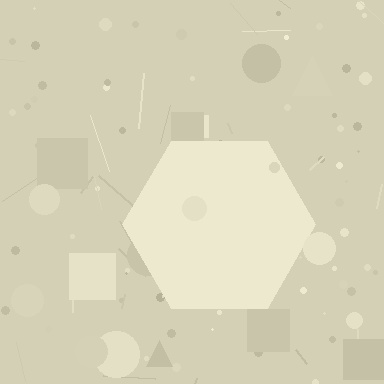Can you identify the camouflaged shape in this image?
The camouflaged shape is a hexagon.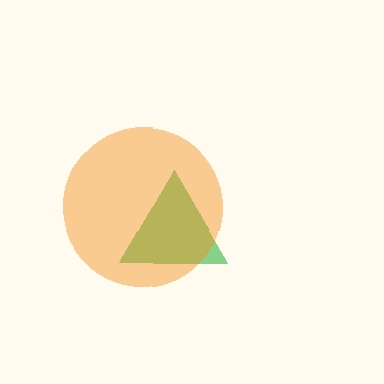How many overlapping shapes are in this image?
There are 2 overlapping shapes in the image.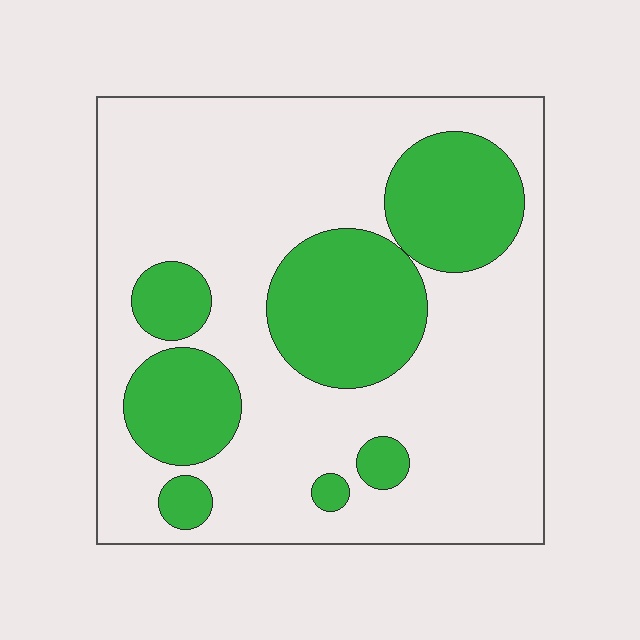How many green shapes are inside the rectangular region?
7.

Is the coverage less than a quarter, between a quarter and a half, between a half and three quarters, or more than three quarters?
Between a quarter and a half.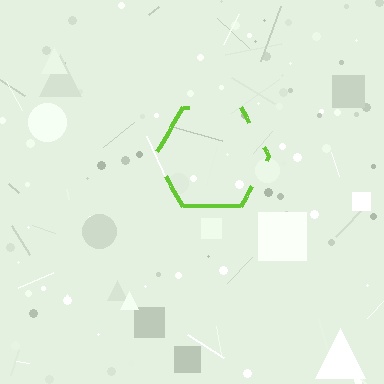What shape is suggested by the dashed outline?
The dashed outline suggests a hexagon.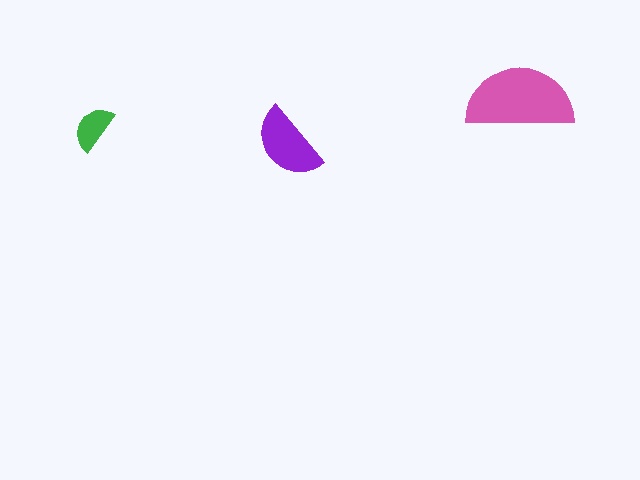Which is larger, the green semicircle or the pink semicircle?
The pink one.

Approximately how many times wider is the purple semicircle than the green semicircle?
About 1.5 times wider.